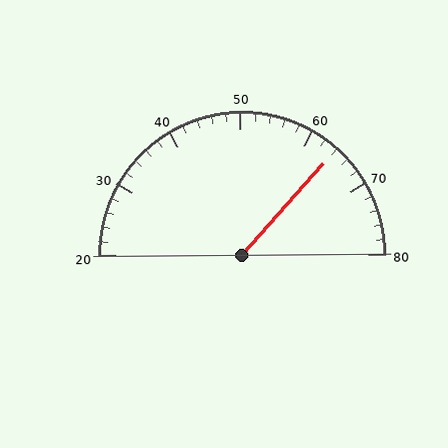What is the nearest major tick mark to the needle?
The nearest major tick mark is 60.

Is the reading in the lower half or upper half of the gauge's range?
The reading is in the upper half of the range (20 to 80).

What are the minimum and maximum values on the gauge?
The gauge ranges from 20 to 80.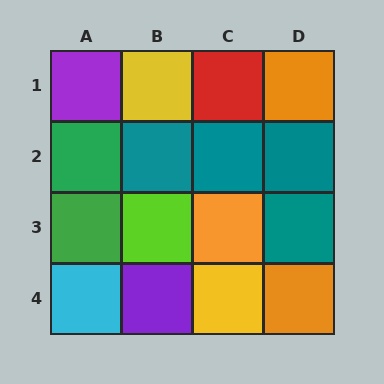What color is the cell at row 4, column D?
Orange.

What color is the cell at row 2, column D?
Teal.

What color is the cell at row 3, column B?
Lime.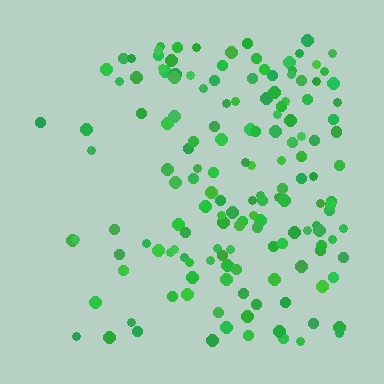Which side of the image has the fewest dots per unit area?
The left.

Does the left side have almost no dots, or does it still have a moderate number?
Still a moderate number, just noticeably fewer than the right.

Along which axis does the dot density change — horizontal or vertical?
Horizontal.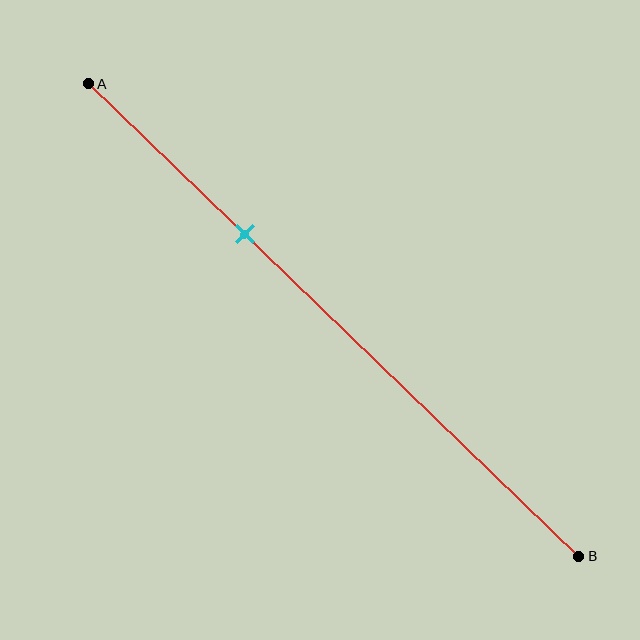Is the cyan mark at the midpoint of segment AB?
No, the mark is at about 30% from A, not at the 50% midpoint.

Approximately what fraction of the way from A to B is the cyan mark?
The cyan mark is approximately 30% of the way from A to B.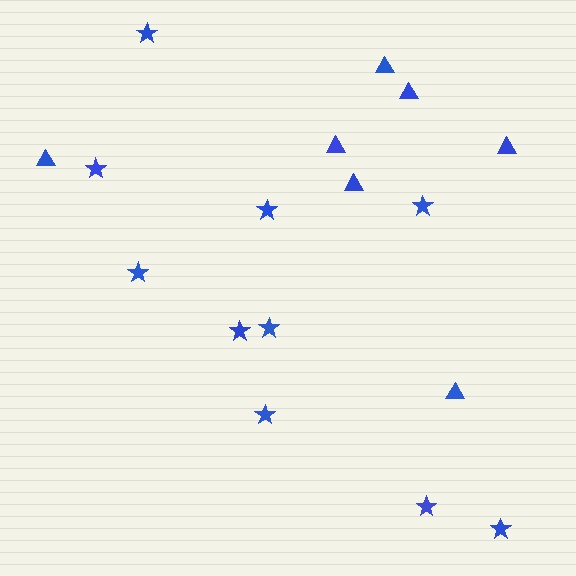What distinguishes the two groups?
There are 2 groups: one group of stars (10) and one group of triangles (7).